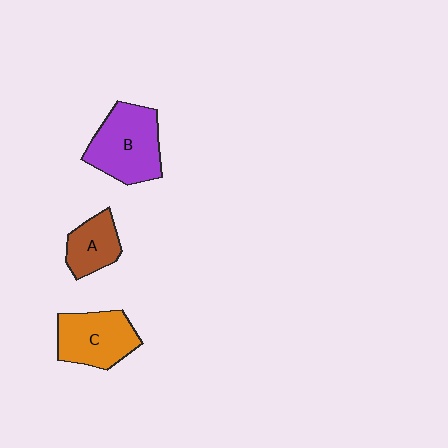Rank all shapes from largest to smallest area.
From largest to smallest: B (purple), C (orange), A (brown).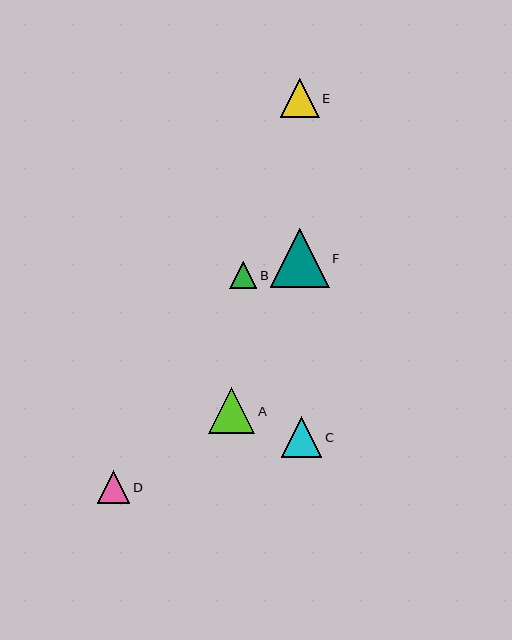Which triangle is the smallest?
Triangle B is the smallest with a size of approximately 27 pixels.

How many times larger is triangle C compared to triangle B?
Triangle C is approximately 1.5 times the size of triangle B.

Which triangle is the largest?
Triangle F is the largest with a size of approximately 59 pixels.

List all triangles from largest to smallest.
From largest to smallest: F, A, C, E, D, B.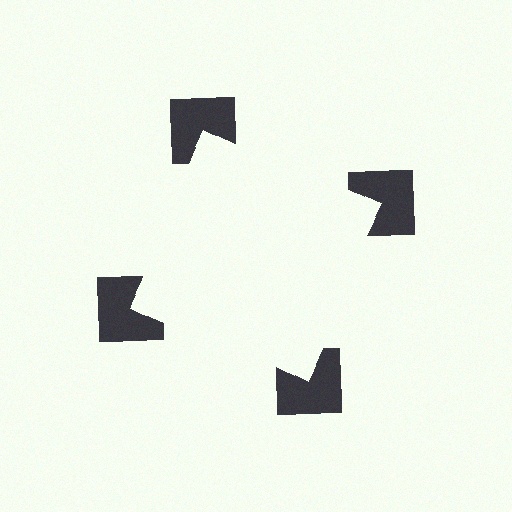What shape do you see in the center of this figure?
An illusory square — its edges are inferred from the aligned wedge cuts in the notched squares, not physically drawn.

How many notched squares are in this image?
There are 4 — one at each vertex of the illusory square.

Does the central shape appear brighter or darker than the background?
It typically appears slightly brighter than the background, even though no actual brightness change is drawn.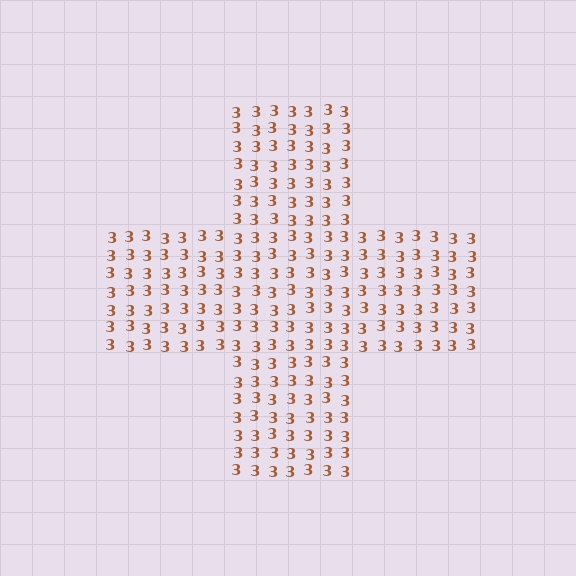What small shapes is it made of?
It is made of small digit 3's.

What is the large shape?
The large shape is a cross.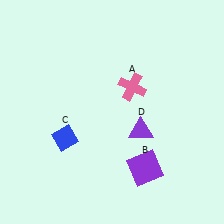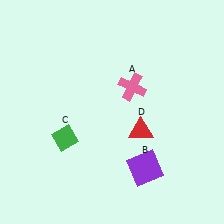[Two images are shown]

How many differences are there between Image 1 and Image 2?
There are 2 differences between the two images.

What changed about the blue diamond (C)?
In Image 1, C is blue. In Image 2, it changed to green.